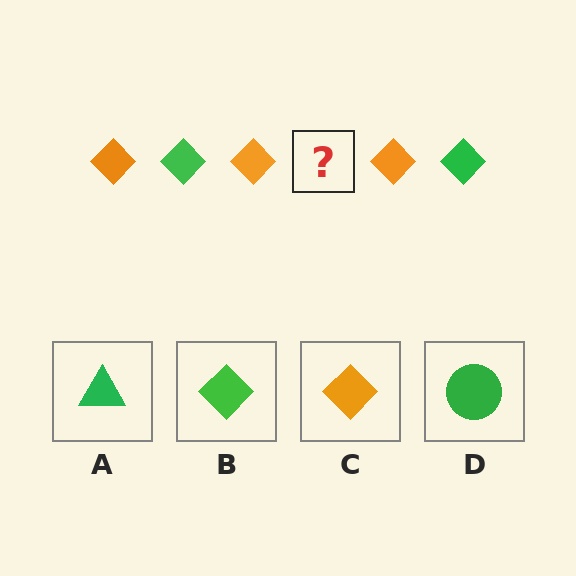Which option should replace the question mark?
Option B.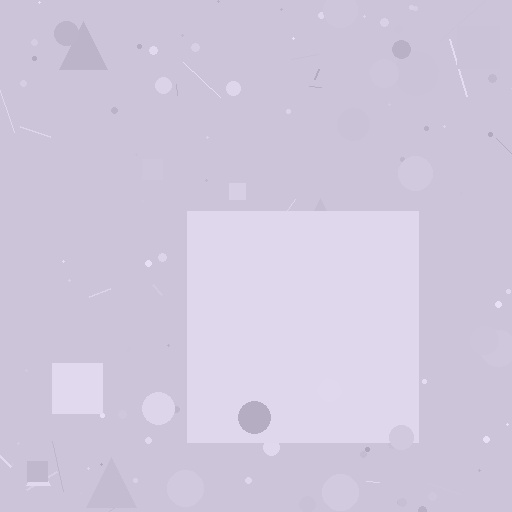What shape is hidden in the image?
A square is hidden in the image.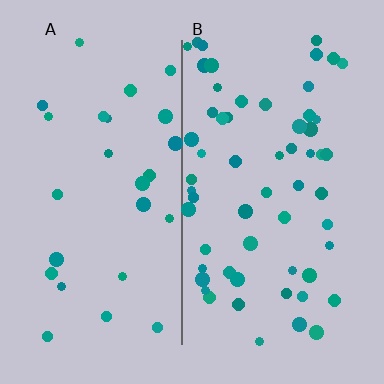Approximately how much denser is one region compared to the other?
Approximately 2.2× — region B over region A.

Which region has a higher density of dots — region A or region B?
B (the right).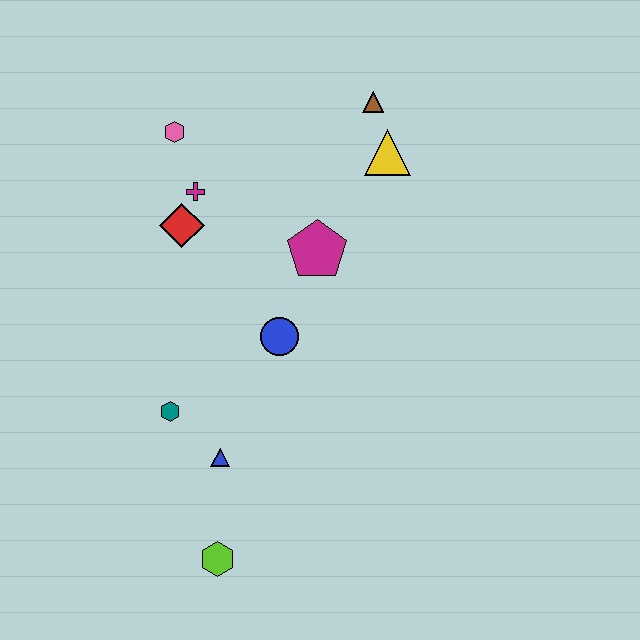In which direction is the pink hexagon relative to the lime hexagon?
The pink hexagon is above the lime hexagon.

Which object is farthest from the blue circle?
The brown triangle is farthest from the blue circle.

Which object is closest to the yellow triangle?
The brown triangle is closest to the yellow triangle.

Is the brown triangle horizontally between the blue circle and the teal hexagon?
No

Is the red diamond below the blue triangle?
No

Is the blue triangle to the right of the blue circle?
No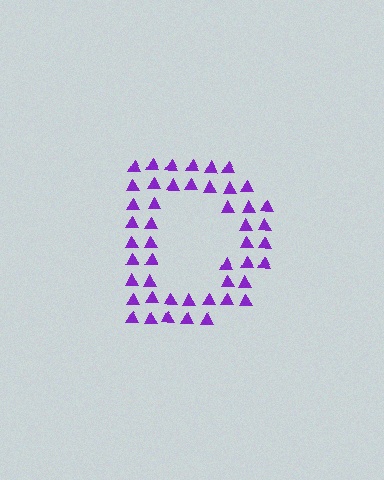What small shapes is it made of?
It is made of small triangles.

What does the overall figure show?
The overall figure shows the letter D.